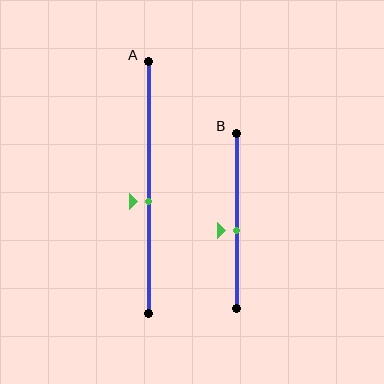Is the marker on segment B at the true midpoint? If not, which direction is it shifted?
No, the marker on segment B is shifted downward by about 6% of the segment length.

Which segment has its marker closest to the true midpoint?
Segment A has its marker closest to the true midpoint.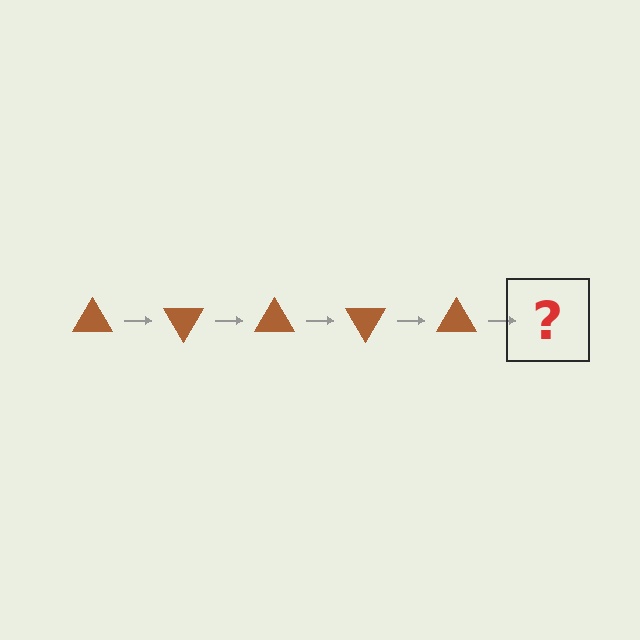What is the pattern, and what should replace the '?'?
The pattern is that the triangle rotates 60 degrees each step. The '?' should be a brown triangle rotated 300 degrees.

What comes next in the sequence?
The next element should be a brown triangle rotated 300 degrees.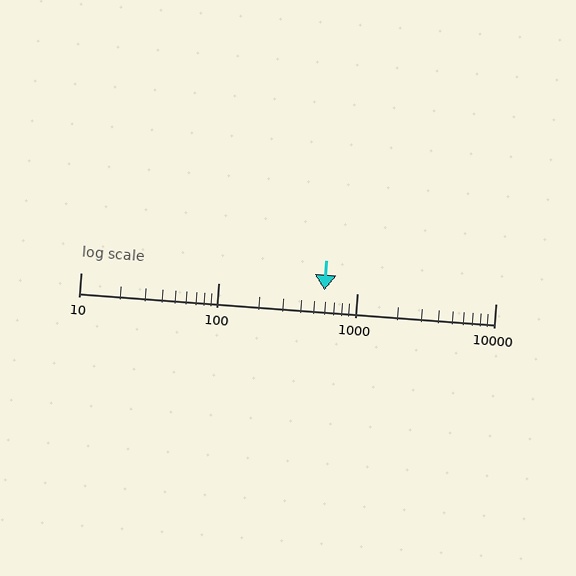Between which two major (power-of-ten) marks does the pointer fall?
The pointer is between 100 and 1000.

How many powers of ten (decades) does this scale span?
The scale spans 3 decades, from 10 to 10000.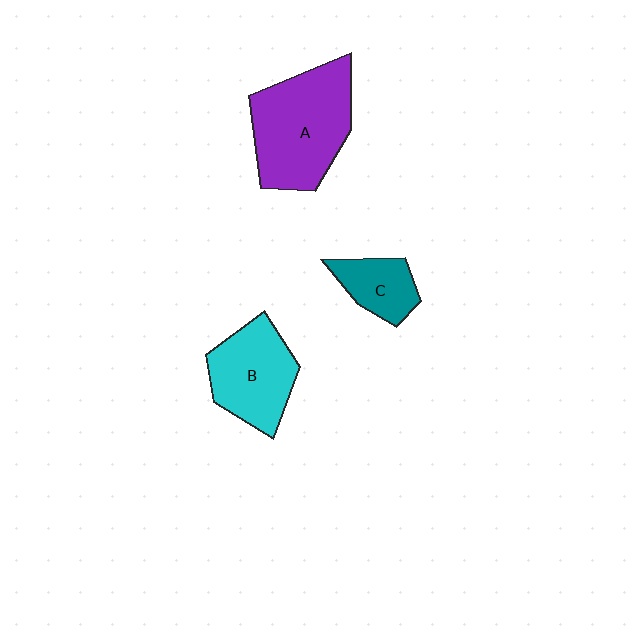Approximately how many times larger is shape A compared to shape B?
Approximately 1.4 times.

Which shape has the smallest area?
Shape C (teal).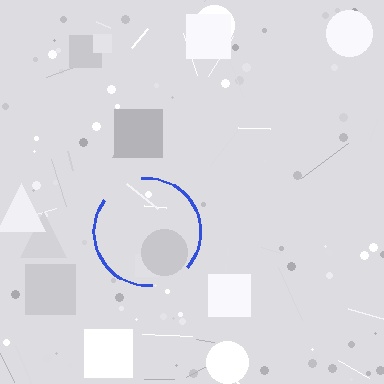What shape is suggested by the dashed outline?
The dashed outline suggests a circle.